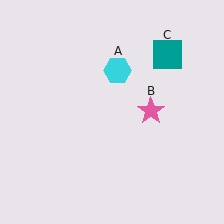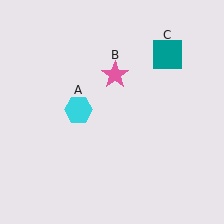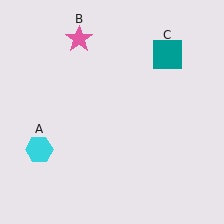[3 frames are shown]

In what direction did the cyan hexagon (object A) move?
The cyan hexagon (object A) moved down and to the left.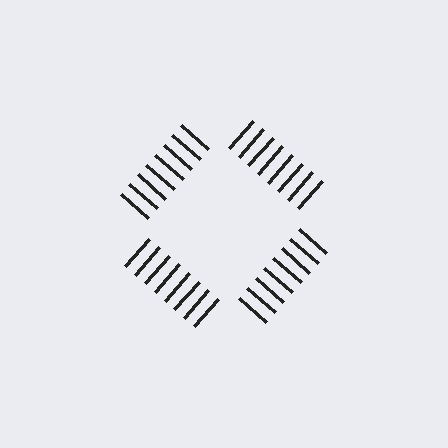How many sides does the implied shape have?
4 sides — the line-ends trace a square.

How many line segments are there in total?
32 — 8 along each of the 4 edges.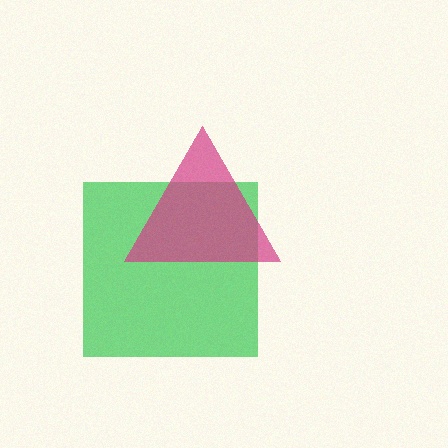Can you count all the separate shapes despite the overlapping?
Yes, there are 2 separate shapes.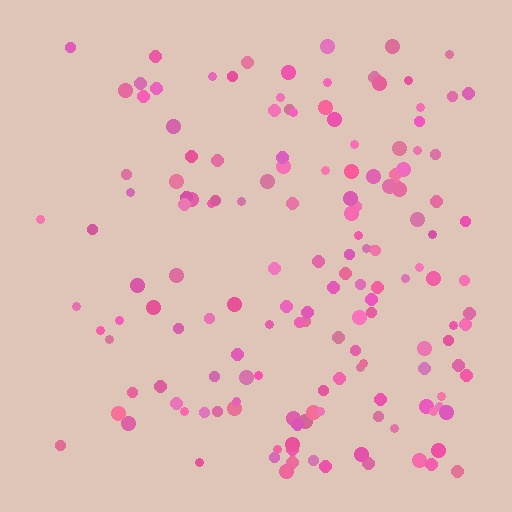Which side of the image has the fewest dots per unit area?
The left.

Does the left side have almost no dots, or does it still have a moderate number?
Still a moderate number, just noticeably fewer than the right.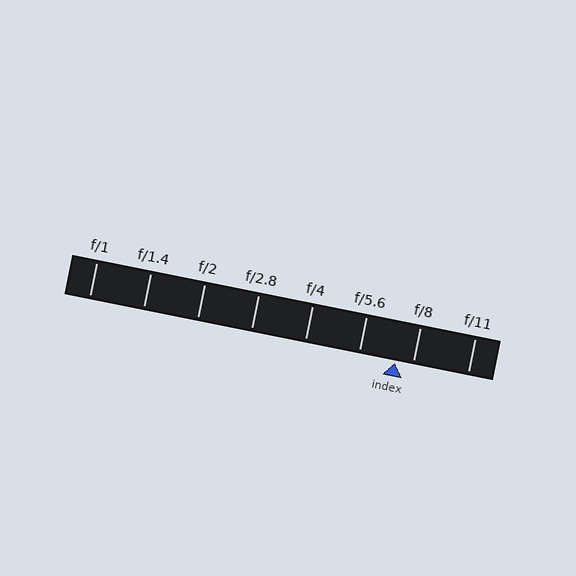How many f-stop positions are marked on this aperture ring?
There are 8 f-stop positions marked.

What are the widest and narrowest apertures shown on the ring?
The widest aperture shown is f/1 and the narrowest is f/11.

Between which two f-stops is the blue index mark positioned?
The index mark is between f/5.6 and f/8.